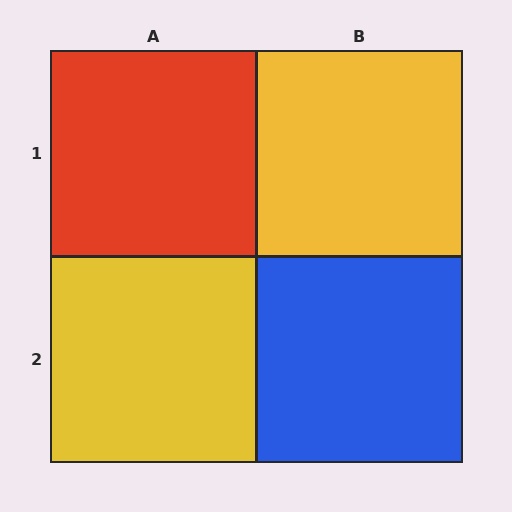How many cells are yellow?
2 cells are yellow.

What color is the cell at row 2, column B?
Blue.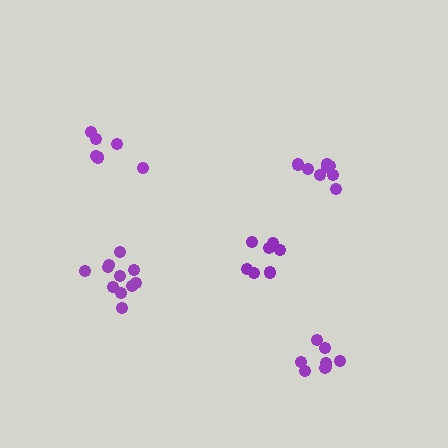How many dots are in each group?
Group 1: 11 dots, Group 2: 6 dots, Group 3: 8 dots, Group 4: 7 dots, Group 5: 8 dots (40 total).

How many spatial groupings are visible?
There are 5 spatial groupings.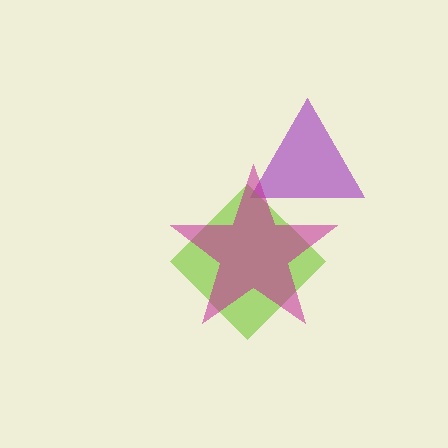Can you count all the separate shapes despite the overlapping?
Yes, there are 3 separate shapes.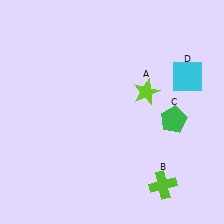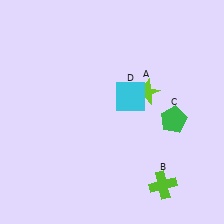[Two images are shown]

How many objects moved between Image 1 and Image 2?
1 object moved between the two images.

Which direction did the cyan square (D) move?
The cyan square (D) moved left.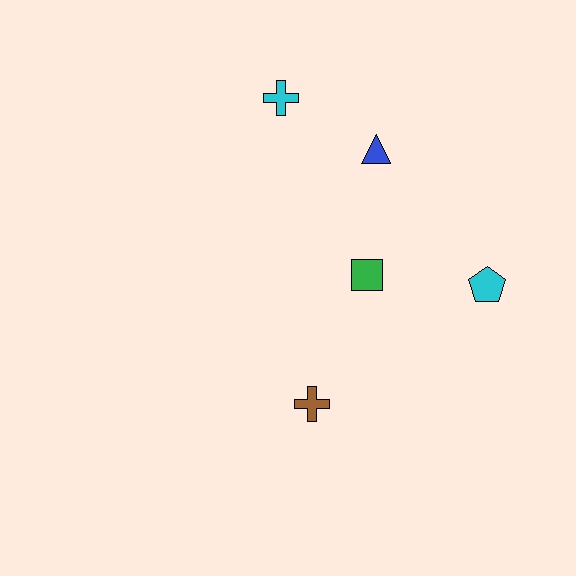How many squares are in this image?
There is 1 square.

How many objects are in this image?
There are 5 objects.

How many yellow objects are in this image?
There are no yellow objects.